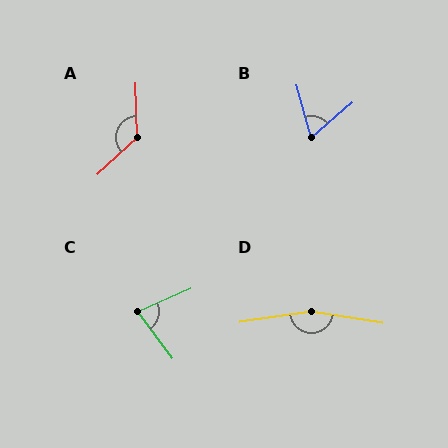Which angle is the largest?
D, at approximately 163 degrees.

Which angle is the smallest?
B, at approximately 65 degrees.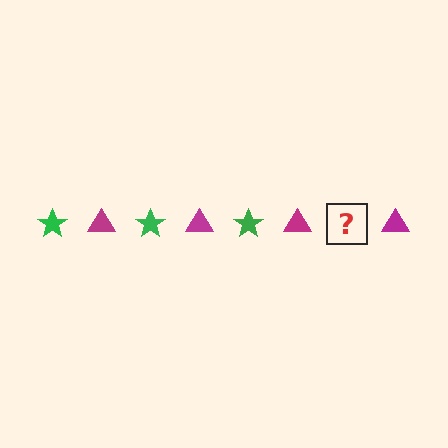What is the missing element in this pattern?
The missing element is a green star.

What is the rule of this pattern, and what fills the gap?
The rule is that the pattern alternates between green star and magenta triangle. The gap should be filled with a green star.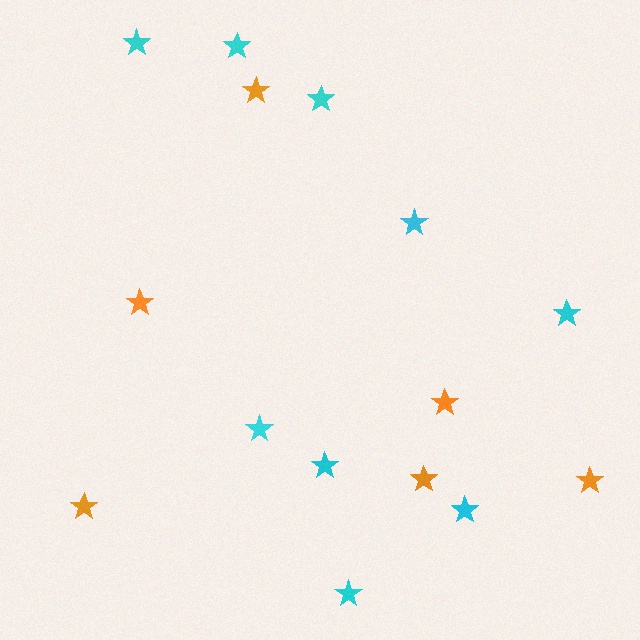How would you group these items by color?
There are 2 groups: one group of cyan stars (9) and one group of orange stars (6).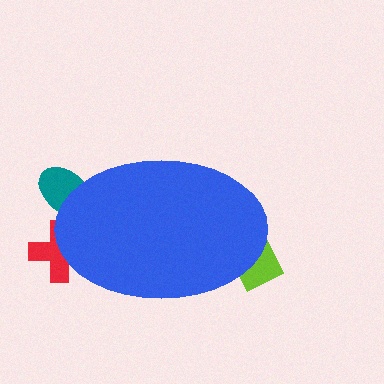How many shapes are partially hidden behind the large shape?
3 shapes are partially hidden.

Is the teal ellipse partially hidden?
Yes, the teal ellipse is partially hidden behind the blue ellipse.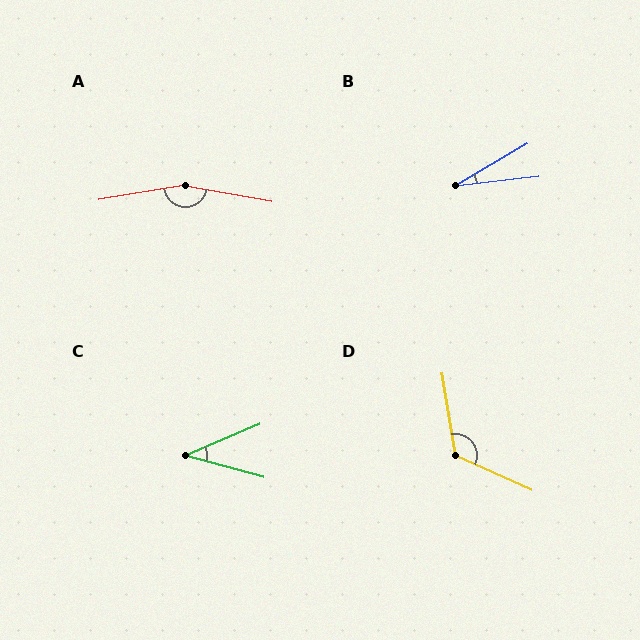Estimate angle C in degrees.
Approximately 38 degrees.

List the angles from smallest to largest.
B (24°), C (38°), D (123°), A (160°).